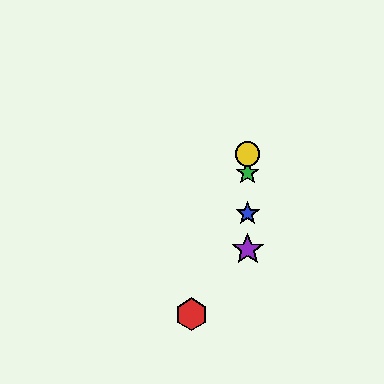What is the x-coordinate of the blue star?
The blue star is at x≈248.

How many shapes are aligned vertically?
4 shapes (the blue star, the green star, the yellow circle, the purple star) are aligned vertically.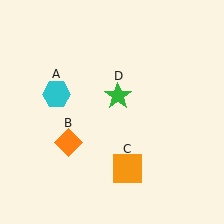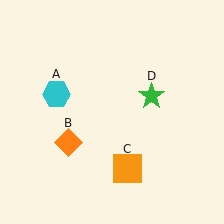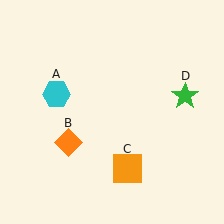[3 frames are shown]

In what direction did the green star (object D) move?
The green star (object D) moved right.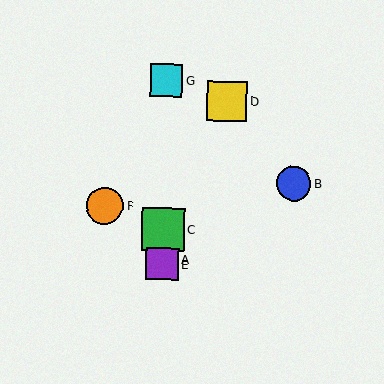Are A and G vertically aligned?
Yes, both are at x≈162.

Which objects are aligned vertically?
Objects A, C, E, G are aligned vertically.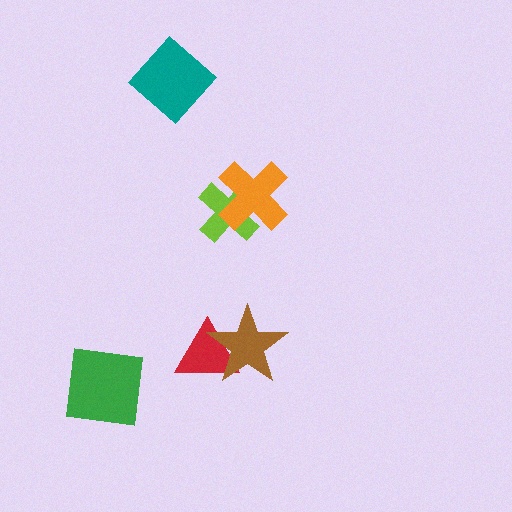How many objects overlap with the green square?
0 objects overlap with the green square.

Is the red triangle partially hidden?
Yes, it is partially covered by another shape.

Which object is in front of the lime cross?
The orange cross is in front of the lime cross.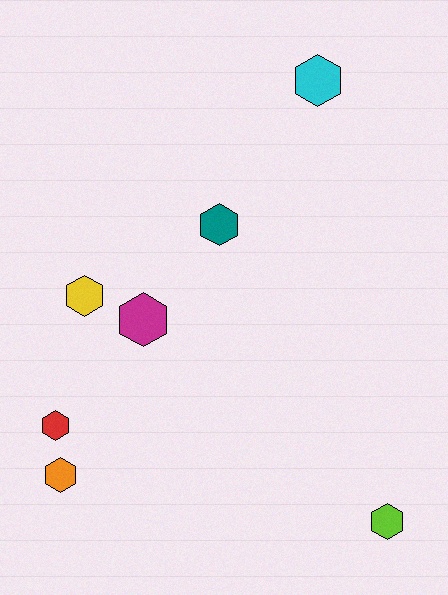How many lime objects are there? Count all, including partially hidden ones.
There is 1 lime object.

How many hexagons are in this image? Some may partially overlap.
There are 7 hexagons.